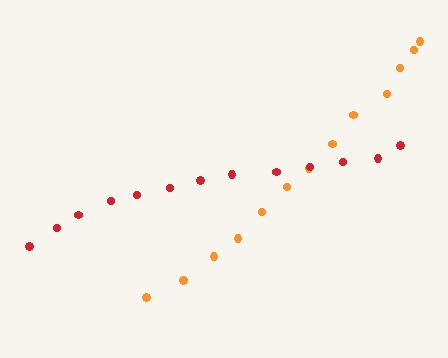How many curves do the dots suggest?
There are 2 distinct paths.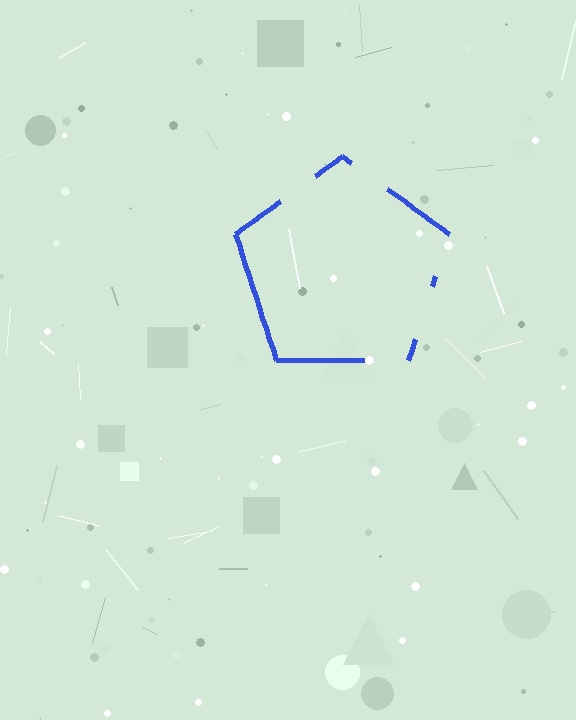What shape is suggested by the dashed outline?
The dashed outline suggests a pentagon.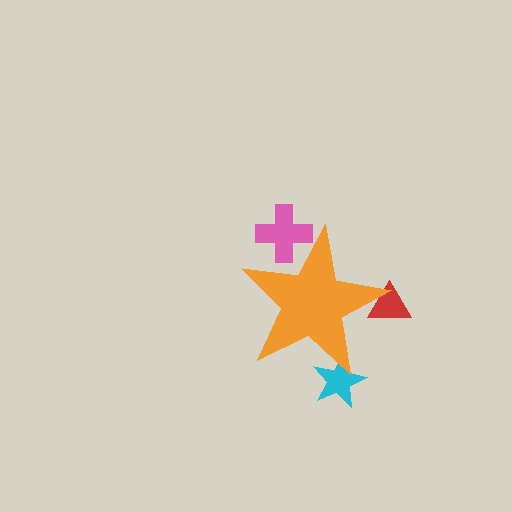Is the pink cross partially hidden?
Yes, the pink cross is partially hidden behind the orange star.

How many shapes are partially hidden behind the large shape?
3 shapes are partially hidden.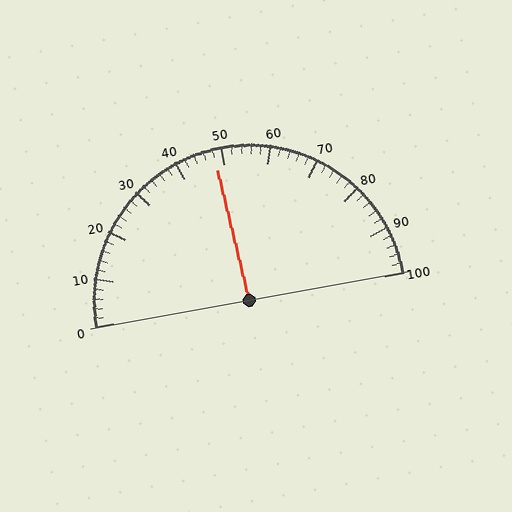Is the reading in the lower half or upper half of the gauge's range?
The reading is in the lower half of the range (0 to 100).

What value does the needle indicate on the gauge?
The needle indicates approximately 48.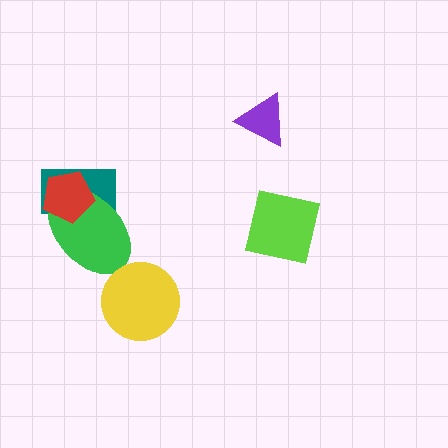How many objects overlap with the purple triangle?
0 objects overlap with the purple triangle.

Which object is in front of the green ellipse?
The red pentagon is in front of the green ellipse.